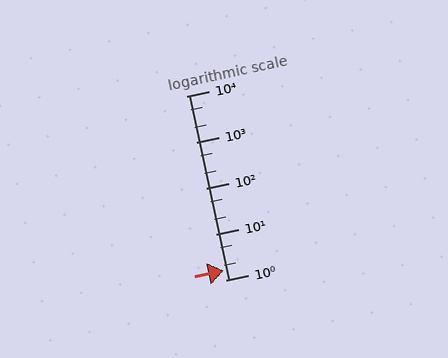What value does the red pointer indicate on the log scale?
The pointer indicates approximately 1.6.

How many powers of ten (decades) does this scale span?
The scale spans 4 decades, from 1 to 10000.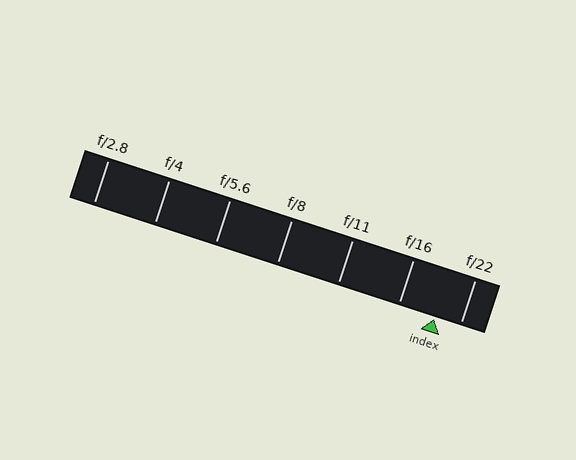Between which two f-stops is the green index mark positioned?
The index mark is between f/16 and f/22.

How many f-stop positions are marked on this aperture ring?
There are 7 f-stop positions marked.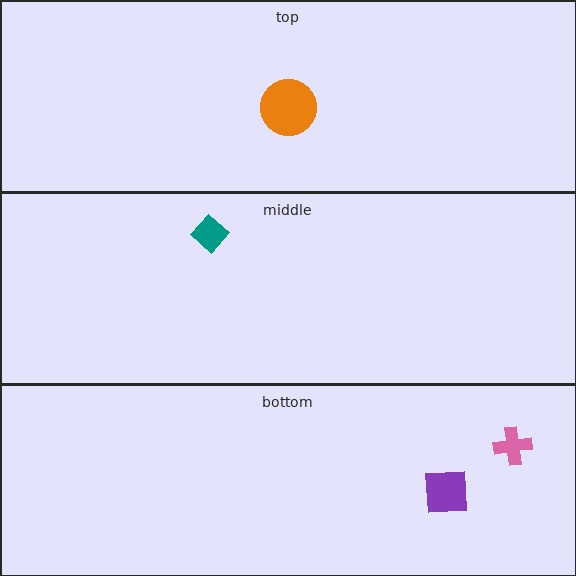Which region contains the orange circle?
The top region.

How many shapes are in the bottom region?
2.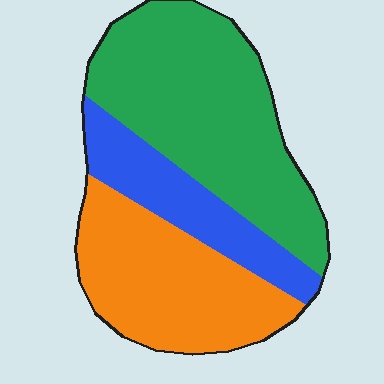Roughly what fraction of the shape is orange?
Orange takes up about one third (1/3) of the shape.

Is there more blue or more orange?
Orange.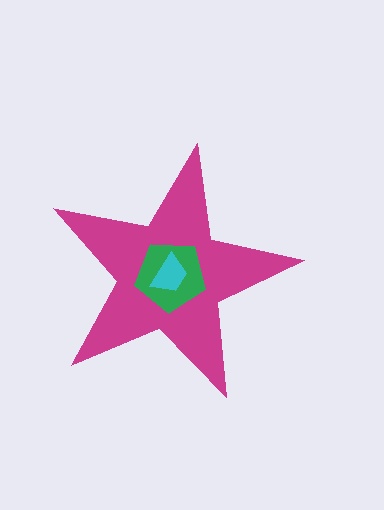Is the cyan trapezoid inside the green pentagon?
Yes.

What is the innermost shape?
The cyan trapezoid.